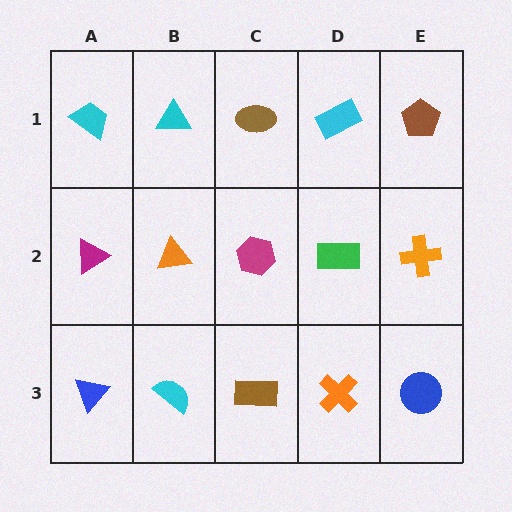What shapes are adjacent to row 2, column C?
A brown ellipse (row 1, column C), a brown rectangle (row 3, column C), an orange triangle (row 2, column B), a green rectangle (row 2, column D).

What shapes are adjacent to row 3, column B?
An orange triangle (row 2, column B), a blue triangle (row 3, column A), a brown rectangle (row 3, column C).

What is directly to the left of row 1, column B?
A cyan trapezoid.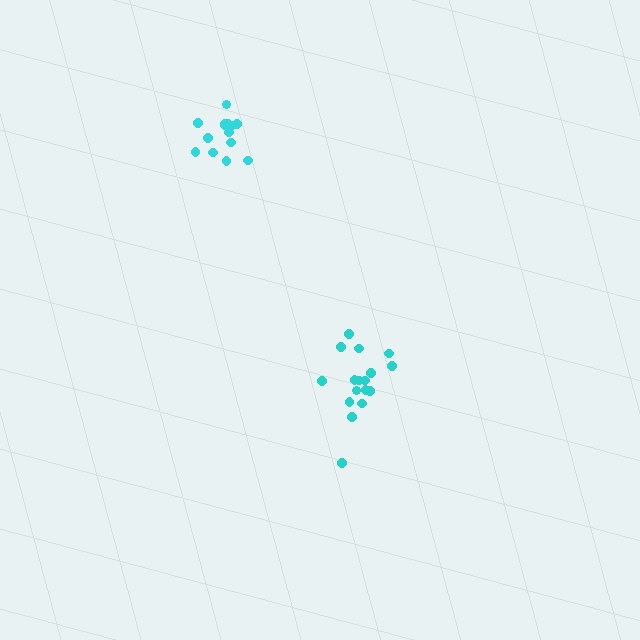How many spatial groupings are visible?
There are 2 spatial groupings.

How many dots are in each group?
Group 1: 14 dots, Group 2: 17 dots (31 total).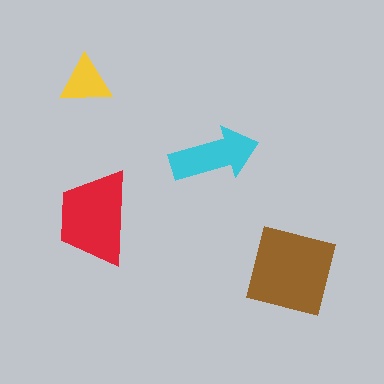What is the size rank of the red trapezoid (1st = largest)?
2nd.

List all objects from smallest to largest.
The yellow triangle, the cyan arrow, the red trapezoid, the brown square.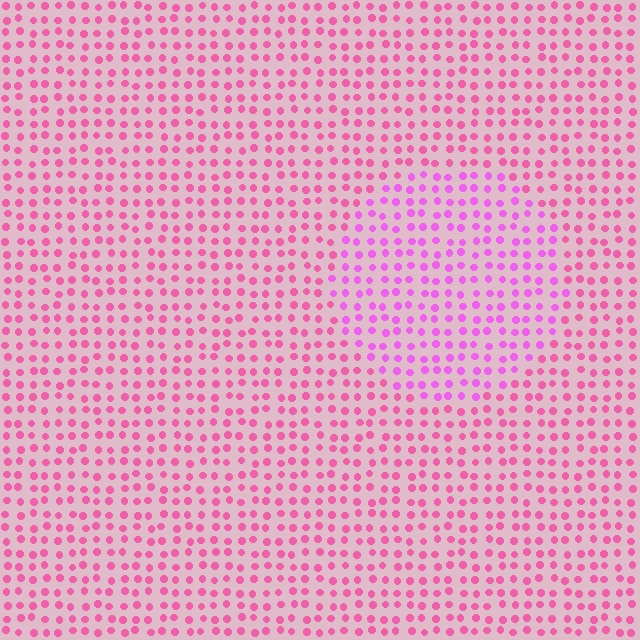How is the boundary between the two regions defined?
The boundary is defined purely by a slight shift in hue (about 29 degrees). Spacing, size, and orientation are identical on both sides.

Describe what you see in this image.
The image is filled with small pink elements in a uniform arrangement. A circle-shaped region is visible where the elements are tinted to a slightly different hue, forming a subtle color boundary.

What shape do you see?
I see a circle.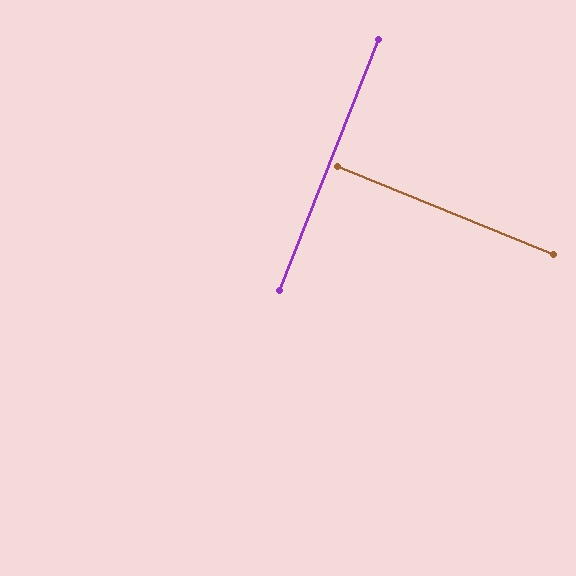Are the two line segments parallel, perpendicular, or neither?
Perpendicular — they meet at approximately 89°.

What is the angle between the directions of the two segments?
Approximately 89 degrees.